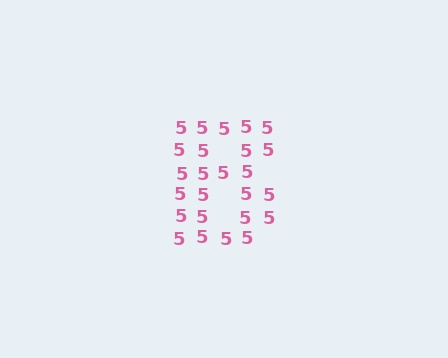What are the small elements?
The small elements are digit 5's.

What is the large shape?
The large shape is the letter B.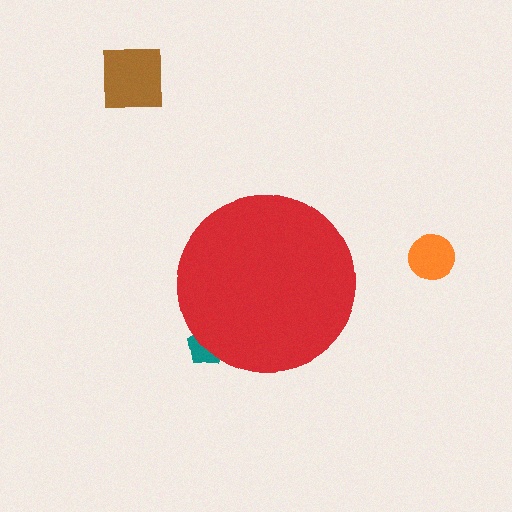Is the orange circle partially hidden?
No, the orange circle is fully visible.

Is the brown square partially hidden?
No, the brown square is fully visible.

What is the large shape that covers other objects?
A red circle.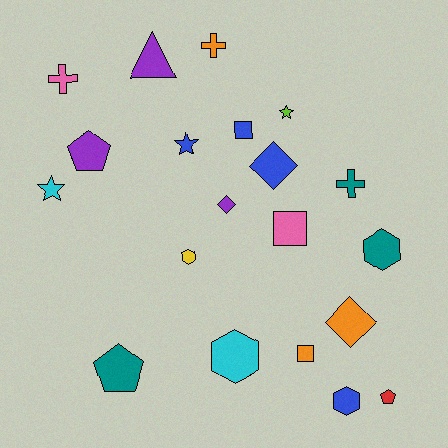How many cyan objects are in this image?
There are 2 cyan objects.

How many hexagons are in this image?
There are 4 hexagons.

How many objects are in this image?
There are 20 objects.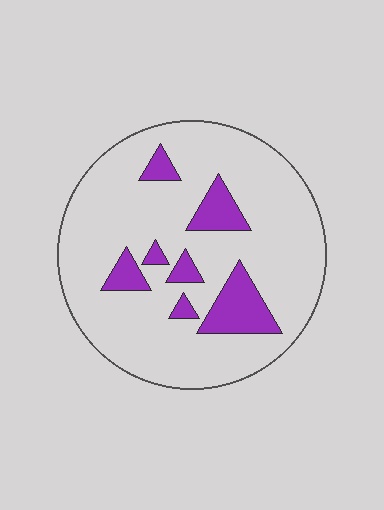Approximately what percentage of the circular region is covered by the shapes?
Approximately 15%.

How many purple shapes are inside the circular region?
7.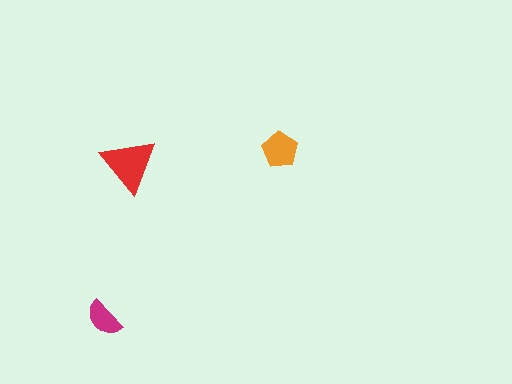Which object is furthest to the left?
The magenta semicircle is leftmost.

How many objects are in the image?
There are 3 objects in the image.